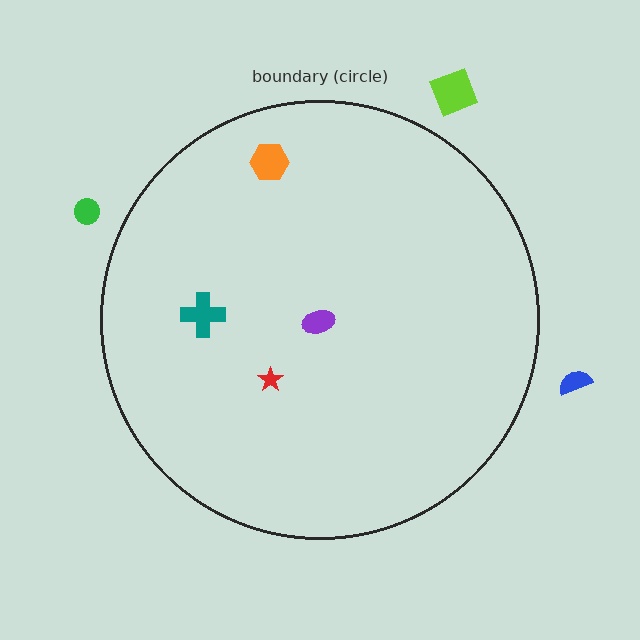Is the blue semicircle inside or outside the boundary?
Outside.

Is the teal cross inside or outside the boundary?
Inside.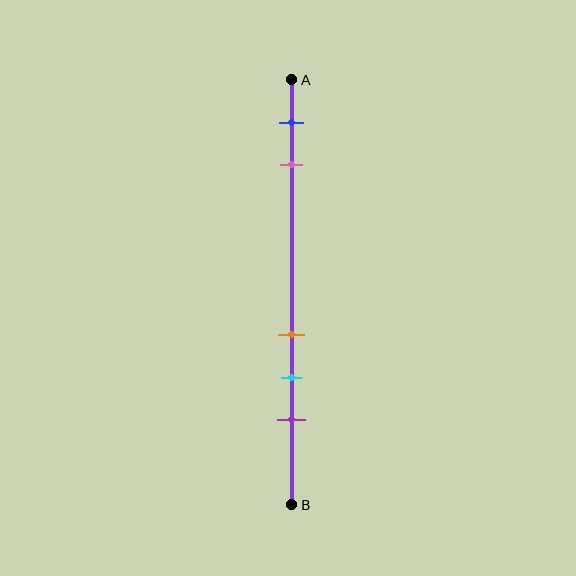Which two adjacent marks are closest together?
The orange and cyan marks are the closest adjacent pair.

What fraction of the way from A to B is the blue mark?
The blue mark is approximately 10% (0.1) of the way from A to B.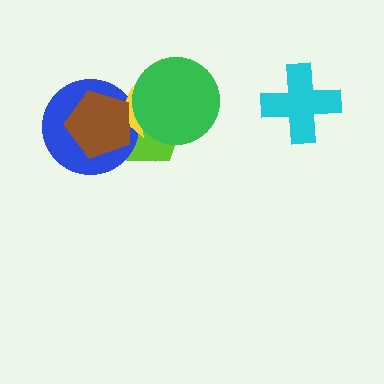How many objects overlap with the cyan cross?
0 objects overlap with the cyan cross.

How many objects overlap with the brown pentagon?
4 objects overlap with the brown pentagon.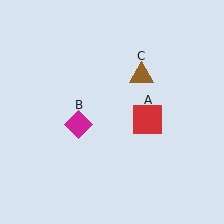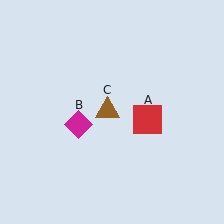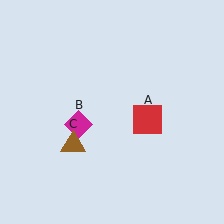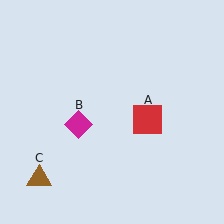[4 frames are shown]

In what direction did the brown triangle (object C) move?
The brown triangle (object C) moved down and to the left.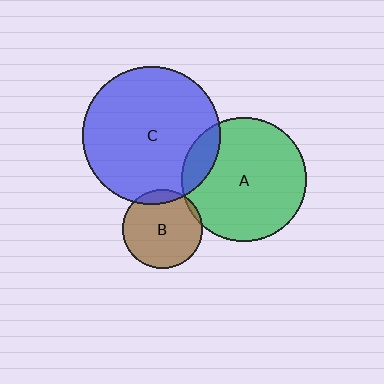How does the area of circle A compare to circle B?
Approximately 2.5 times.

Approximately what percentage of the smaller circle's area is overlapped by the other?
Approximately 10%.